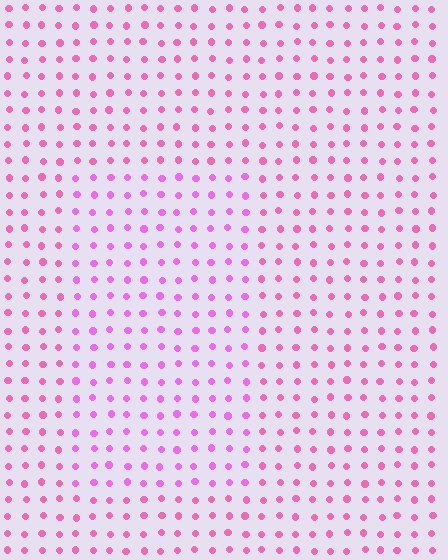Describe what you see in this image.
The image is filled with small pink elements in a uniform arrangement. A rectangle-shaped region is visible where the elements are tinted to a slightly different hue, forming a subtle color boundary.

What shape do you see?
I see a rectangle.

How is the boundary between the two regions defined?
The boundary is defined purely by a slight shift in hue (about 26 degrees). Spacing, size, and orientation are identical on both sides.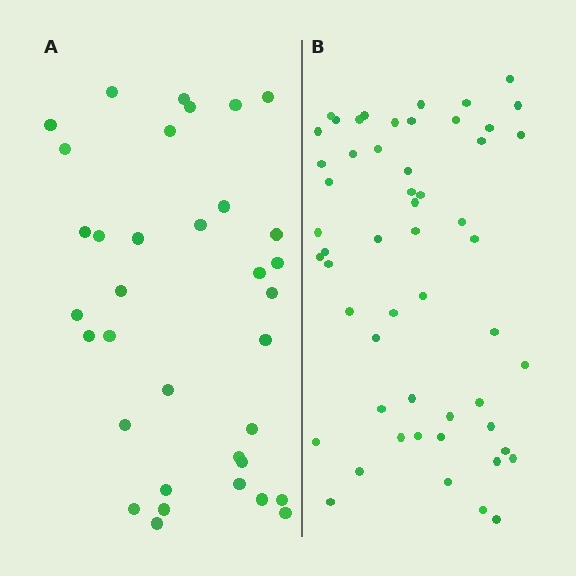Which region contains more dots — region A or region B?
Region B (the right region) has more dots.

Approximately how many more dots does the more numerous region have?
Region B has approximately 20 more dots than region A.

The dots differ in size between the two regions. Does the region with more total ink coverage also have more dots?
No. Region A has more total ink coverage because its dots are larger, but region B actually contains more individual dots. Total area can be misleading — the number of items is what matters here.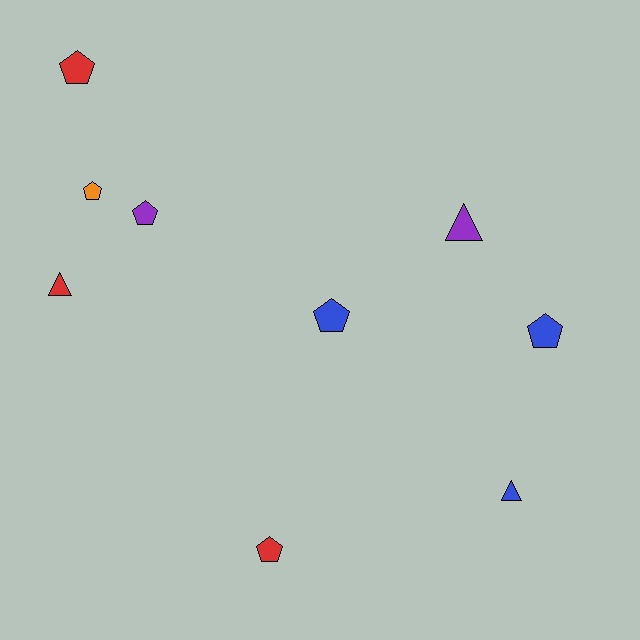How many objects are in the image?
There are 9 objects.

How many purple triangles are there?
There is 1 purple triangle.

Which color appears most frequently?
Red, with 3 objects.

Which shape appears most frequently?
Pentagon, with 6 objects.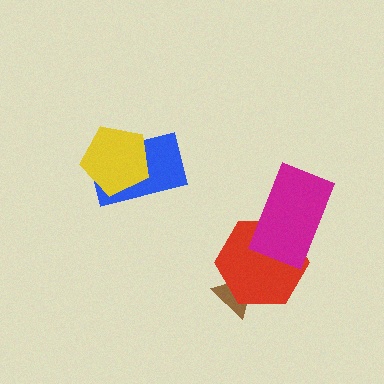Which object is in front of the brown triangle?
The red hexagon is in front of the brown triangle.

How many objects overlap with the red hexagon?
2 objects overlap with the red hexagon.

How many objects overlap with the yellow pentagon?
1 object overlaps with the yellow pentagon.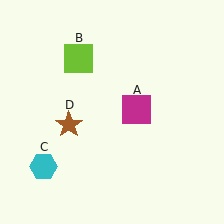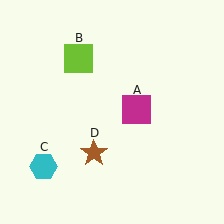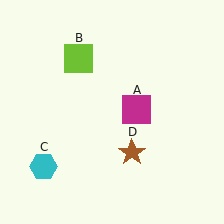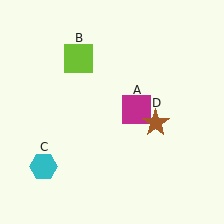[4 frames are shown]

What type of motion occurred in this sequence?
The brown star (object D) rotated counterclockwise around the center of the scene.